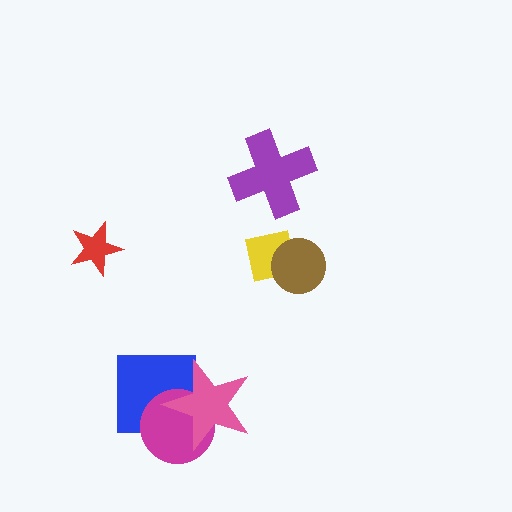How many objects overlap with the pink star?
2 objects overlap with the pink star.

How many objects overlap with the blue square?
2 objects overlap with the blue square.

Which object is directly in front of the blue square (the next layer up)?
The magenta circle is directly in front of the blue square.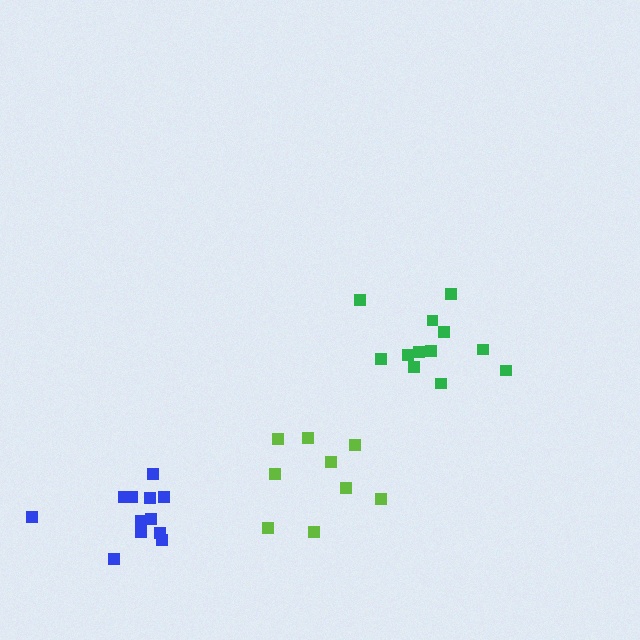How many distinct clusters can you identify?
There are 3 distinct clusters.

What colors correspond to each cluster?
The clusters are colored: blue, green, lime.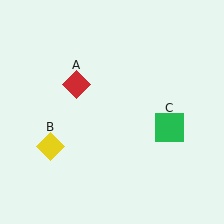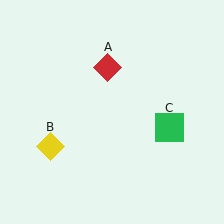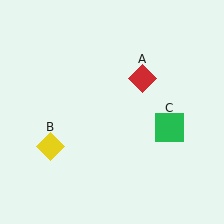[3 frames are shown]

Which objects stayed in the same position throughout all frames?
Yellow diamond (object B) and green square (object C) remained stationary.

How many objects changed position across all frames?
1 object changed position: red diamond (object A).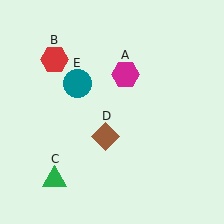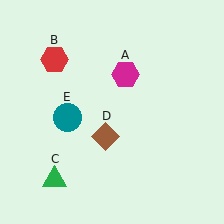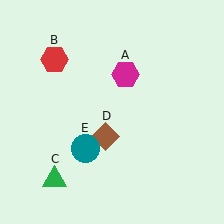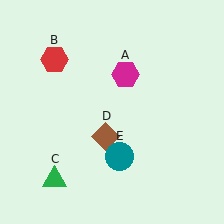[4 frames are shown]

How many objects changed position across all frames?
1 object changed position: teal circle (object E).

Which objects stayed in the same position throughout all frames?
Magenta hexagon (object A) and red hexagon (object B) and green triangle (object C) and brown diamond (object D) remained stationary.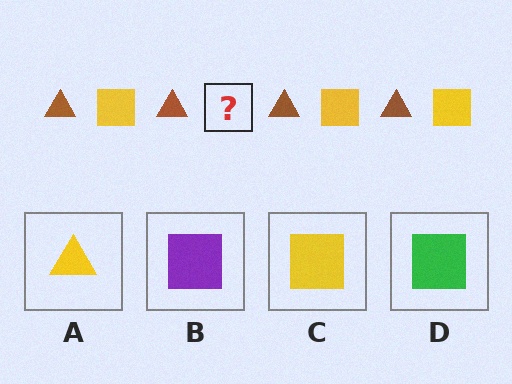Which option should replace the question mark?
Option C.